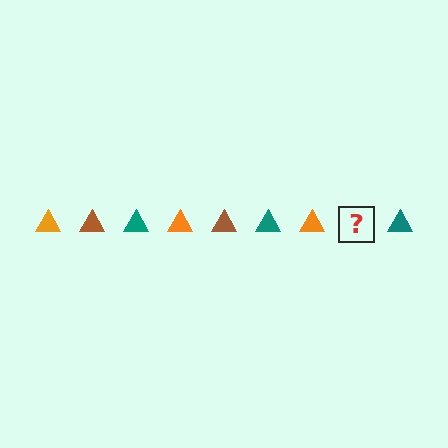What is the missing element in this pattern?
The missing element is a brown triangle.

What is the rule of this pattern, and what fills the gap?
The rule is that the pattern cycles through orange, brown, teal triangles. The gap should be filled with a brown triangle.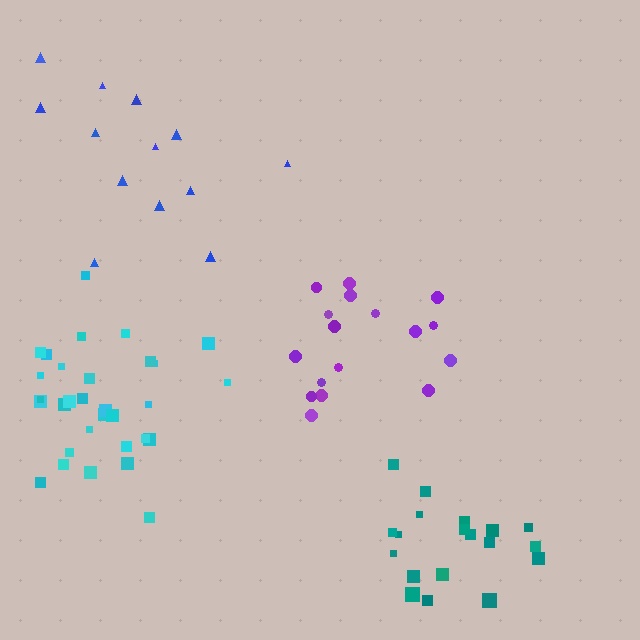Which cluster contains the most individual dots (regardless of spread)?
Cyan (31).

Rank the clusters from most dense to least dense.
cyan, teal, purple, blue.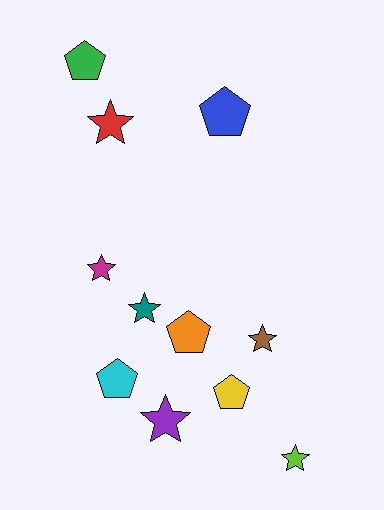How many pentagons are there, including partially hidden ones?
There are 5 pentagons.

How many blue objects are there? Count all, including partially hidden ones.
There is 1 blue object.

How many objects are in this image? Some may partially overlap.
There are 11 objects.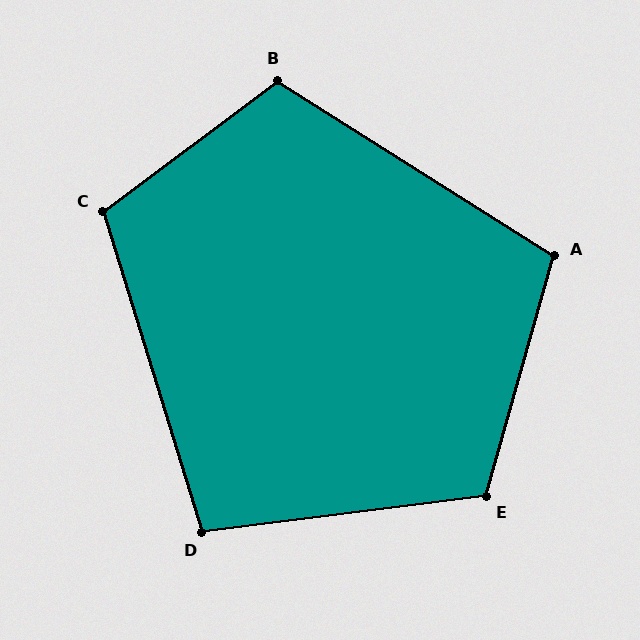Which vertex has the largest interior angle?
E, at approximately 113 degrees.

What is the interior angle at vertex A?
Approximately 107 degrees (obtuse).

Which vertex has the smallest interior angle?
D, at approximately 100 degrees.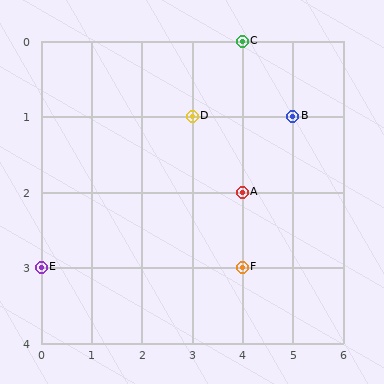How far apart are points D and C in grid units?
Points D and C are 1 column and 1 row apart (about 1.4 grid units diagonally).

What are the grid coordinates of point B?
Point B is at grid coordinates (5, 1).